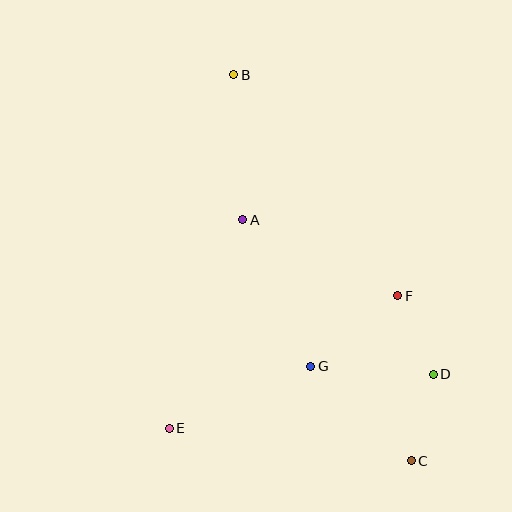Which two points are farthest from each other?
Points B and C are farthest from each other.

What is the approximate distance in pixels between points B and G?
The distance between B and G is approximately 301 pixels.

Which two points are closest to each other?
Points D and F are closest to each other.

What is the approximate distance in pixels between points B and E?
The distance between B and E is approximately 359 pixels.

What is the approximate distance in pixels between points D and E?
The distance between D and E is approximately 269 pixels.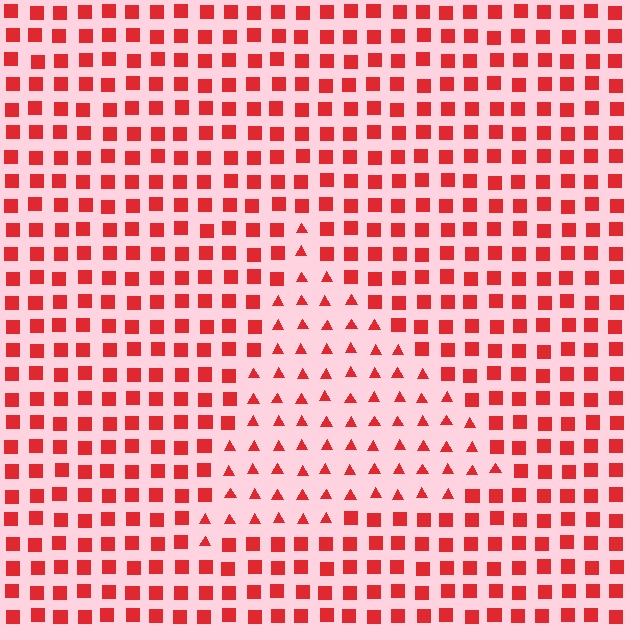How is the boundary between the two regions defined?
The boundary is defined by a change in element shape: triangles inside vs. squares outside. All elements share the same color and spacing.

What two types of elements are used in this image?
The image uses triangles inside the triangle region and squares outside it.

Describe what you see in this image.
The image is filled with small red elements arranged in a uniform grid. A triangle-shaped region contains triangles, while the surrounding area contains squares. The boundary is defined purely by the change in element shape.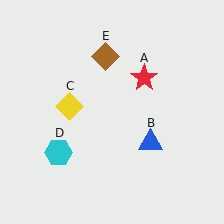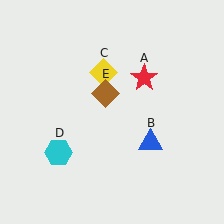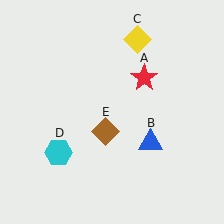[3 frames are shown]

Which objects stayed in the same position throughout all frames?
Red star (object A) and blue triangle (object B) and cyan hexagon (object D) remained stationary.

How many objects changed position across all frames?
2 objects changed position: yellow diamond (object C), brown diamond (object E).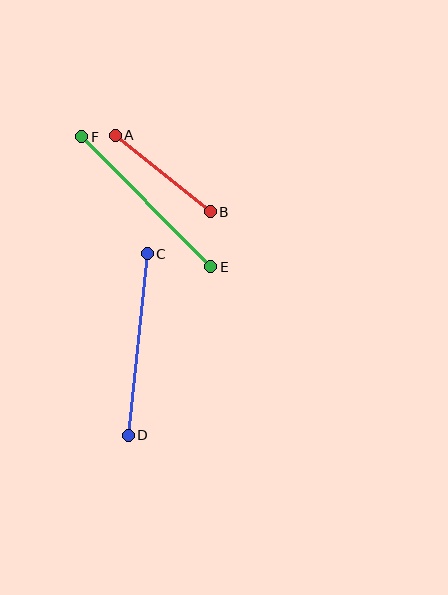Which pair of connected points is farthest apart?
Points E and F are farthest apart.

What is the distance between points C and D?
The distance is approximately 183 pixels.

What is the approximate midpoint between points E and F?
The midpoint is at approximately (146, 202) pixels.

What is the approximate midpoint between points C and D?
The midpoint is at approximately (138, 345) pixels.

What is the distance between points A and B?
The distance is approximately 122 pixels.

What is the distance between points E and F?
The distance is approximately 183 pixels.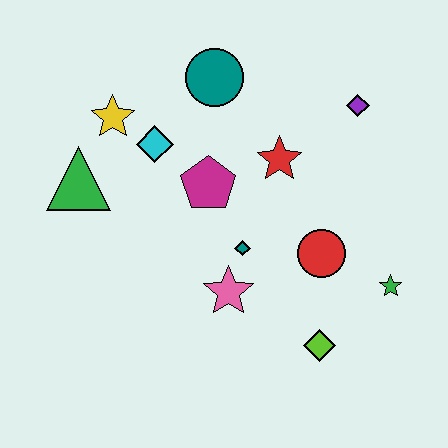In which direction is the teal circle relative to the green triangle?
The teal circle is to the right of the green triangle.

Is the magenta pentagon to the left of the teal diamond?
Yes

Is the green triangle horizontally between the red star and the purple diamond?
No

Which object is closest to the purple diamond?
The red star is closest to the purple diamond.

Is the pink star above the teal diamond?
No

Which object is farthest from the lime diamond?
The yellow star is farthest from the lime diamond.